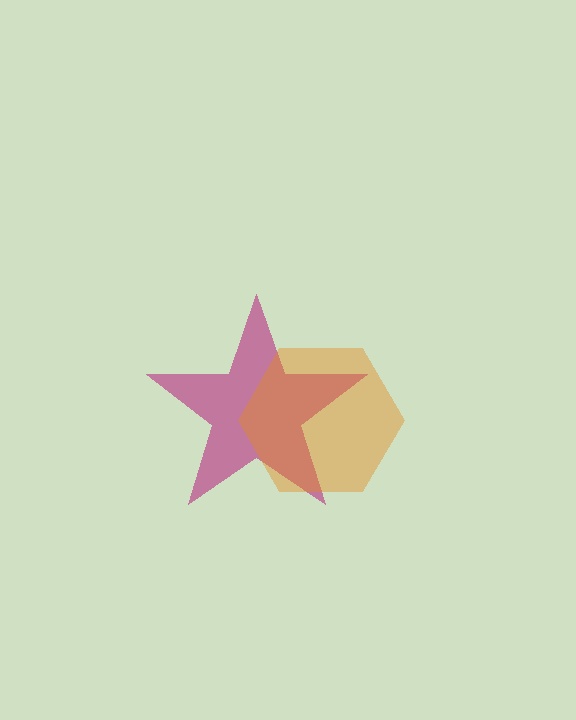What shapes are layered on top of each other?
The layered shapes are: a magenta star, an orange hexagon.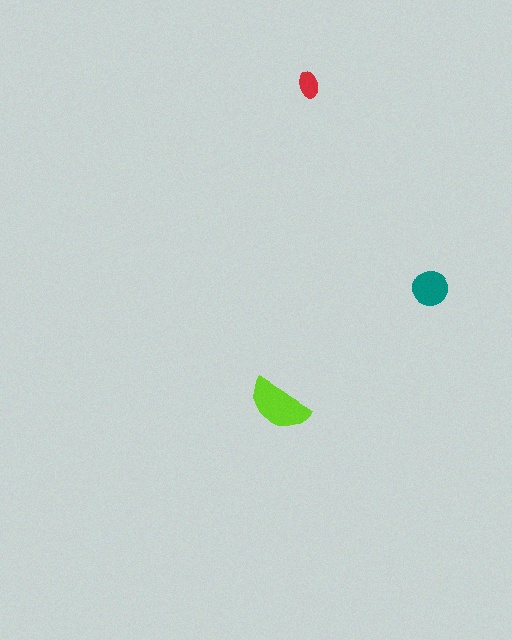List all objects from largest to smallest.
The lime semicircle, the teal circle, the red ellipse.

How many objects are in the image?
There are 3 objects in the image.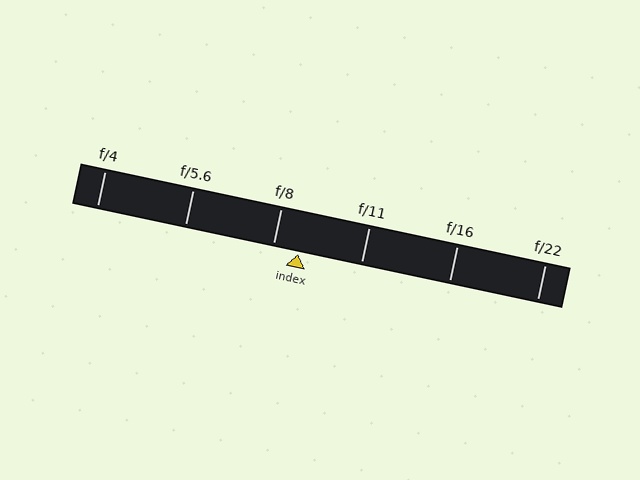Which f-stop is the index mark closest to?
The index mark is closest to f/8.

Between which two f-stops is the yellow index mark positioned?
The index mark is between f/8 and f/11.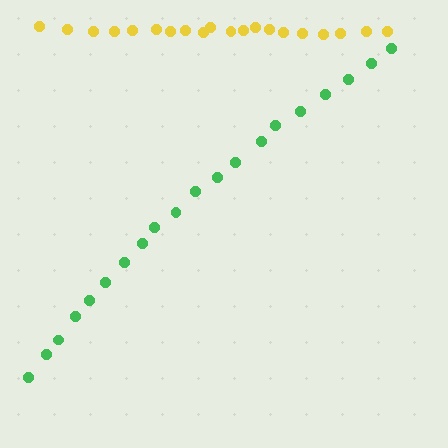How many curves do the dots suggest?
There are 2 distinct paths.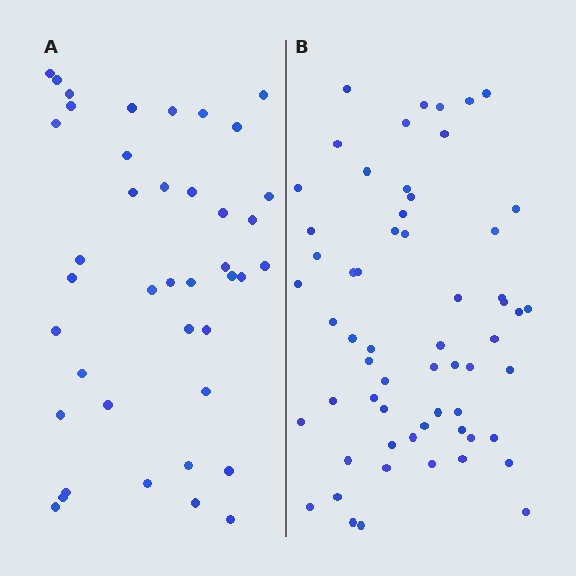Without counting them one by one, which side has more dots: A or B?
Region B (the right region) has more dots.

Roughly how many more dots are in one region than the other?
Region B has approximately 20 more dots than region A.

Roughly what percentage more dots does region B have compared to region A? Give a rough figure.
About 45% more.